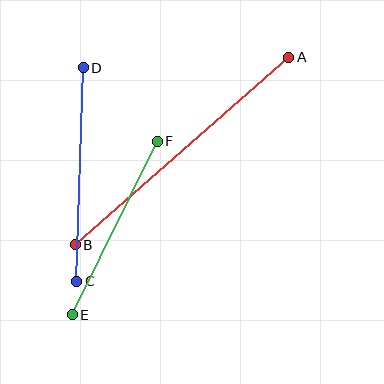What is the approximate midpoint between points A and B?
The midpoint is at approximately (182, 151) pixels.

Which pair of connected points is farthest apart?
Points A and B are farthest apart.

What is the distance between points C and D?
The distance is approximately 214 pixels.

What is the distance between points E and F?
The distance is approximately 193 pixels.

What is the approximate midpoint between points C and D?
The midpoint is at approximately (80, 174) pixels.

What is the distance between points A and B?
The distance is approximately 284 pixels.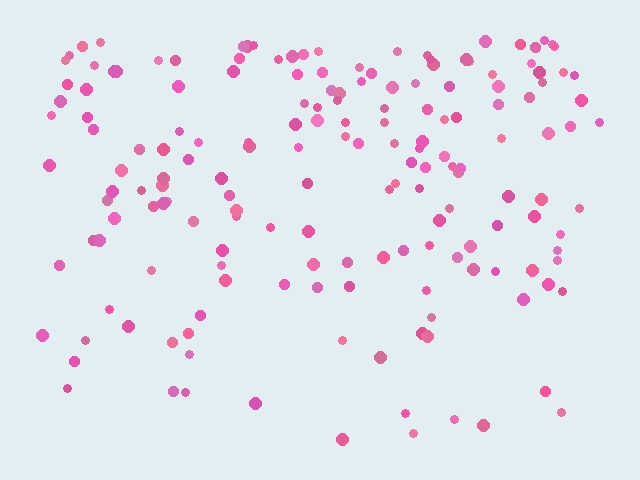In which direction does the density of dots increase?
From bottom to top, with the top side densest.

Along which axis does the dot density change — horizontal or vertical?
Vertical.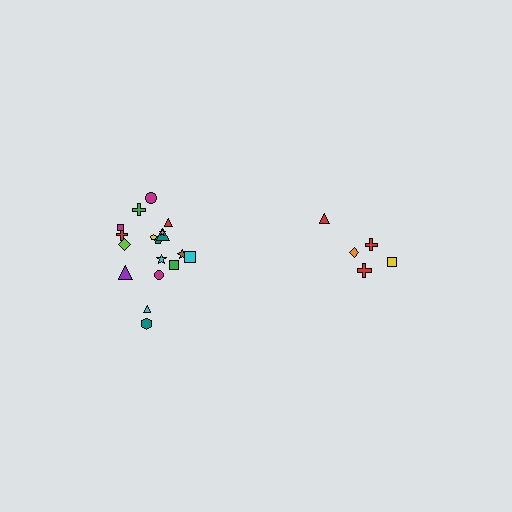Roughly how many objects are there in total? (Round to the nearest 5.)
Roughly 25 objects in total.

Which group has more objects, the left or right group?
The left group.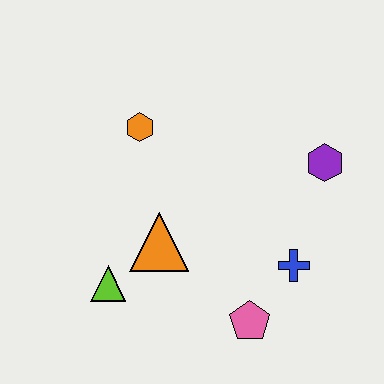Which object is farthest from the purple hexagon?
The lime triangle is farthest from the purple hexagon.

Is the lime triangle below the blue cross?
Yes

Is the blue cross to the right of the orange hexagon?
Yes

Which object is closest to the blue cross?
The pink pentagon is closest to the blue cross.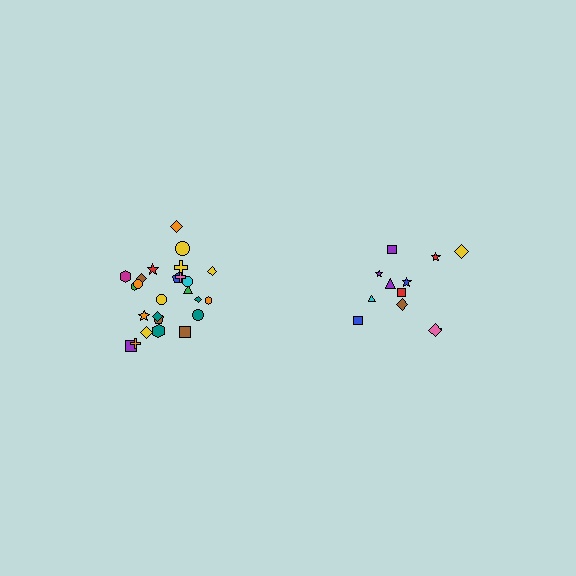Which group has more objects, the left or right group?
The left group.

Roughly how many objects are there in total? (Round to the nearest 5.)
Roughly 35 objects in total.